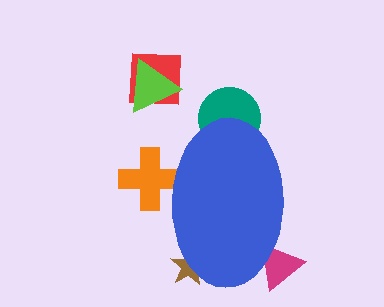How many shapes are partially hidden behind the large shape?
4 shapes are partially hidden.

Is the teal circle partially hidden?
Yes, the teal circle is partially hidden behind the blue ellipse.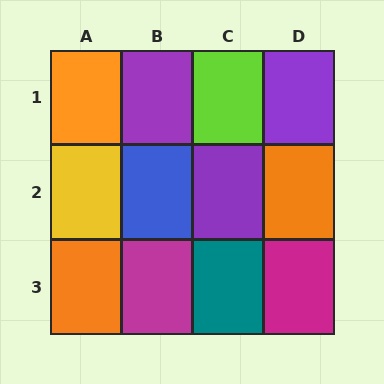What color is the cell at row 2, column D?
Orange.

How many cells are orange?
3 cells are orange.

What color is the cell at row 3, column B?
Magenta.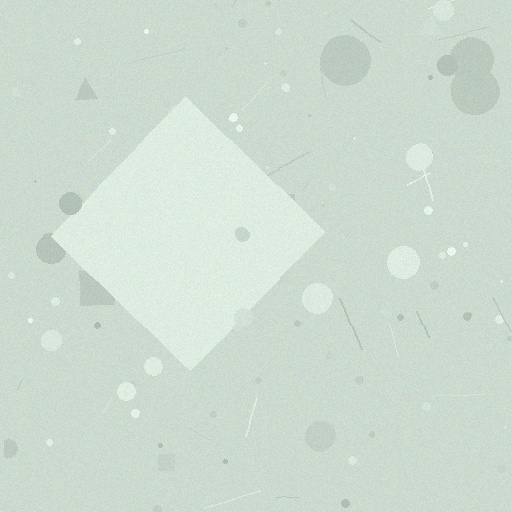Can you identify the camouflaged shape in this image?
The camouflaged shape is a diamond.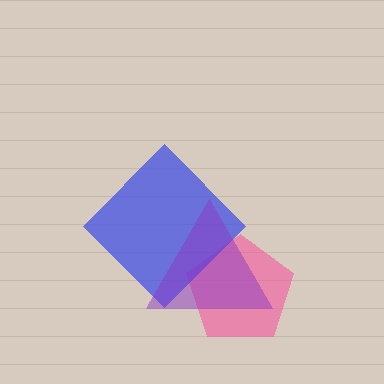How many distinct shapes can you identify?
There are 3 distinct shapes: a pink pentagon, a blue diamond, a purple triangle.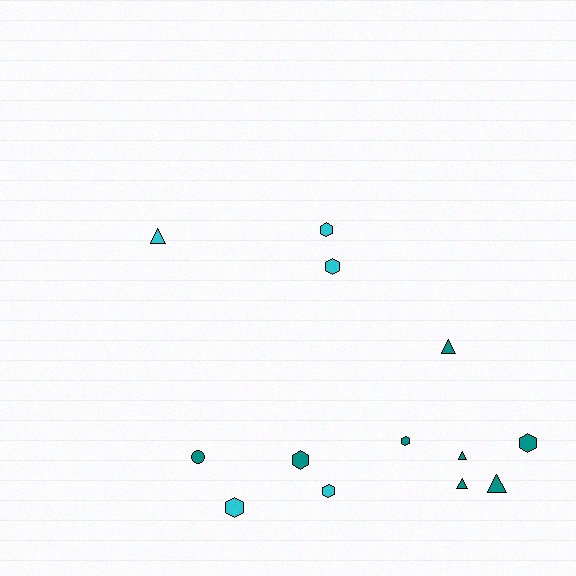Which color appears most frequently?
Teal, with 8 objects.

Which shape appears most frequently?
Hexagon, with 7 objects.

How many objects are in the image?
There are 13 objects.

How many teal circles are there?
There is 1 teal circle.